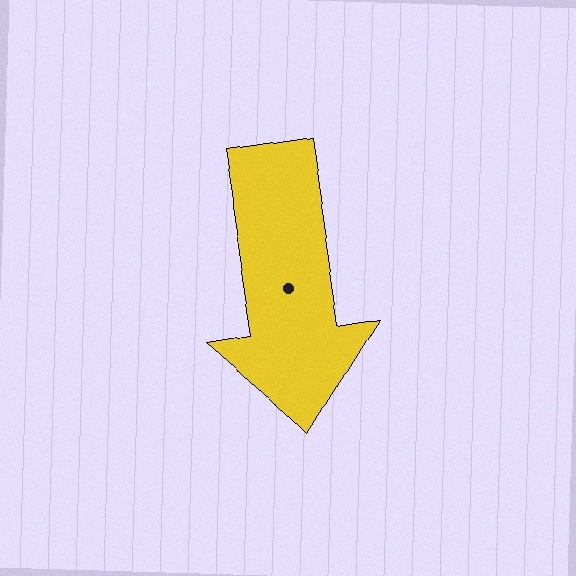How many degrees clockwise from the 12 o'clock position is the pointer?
Approximately 171 degrees.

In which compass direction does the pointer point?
South.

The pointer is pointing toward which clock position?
Roughly 6 o'clock.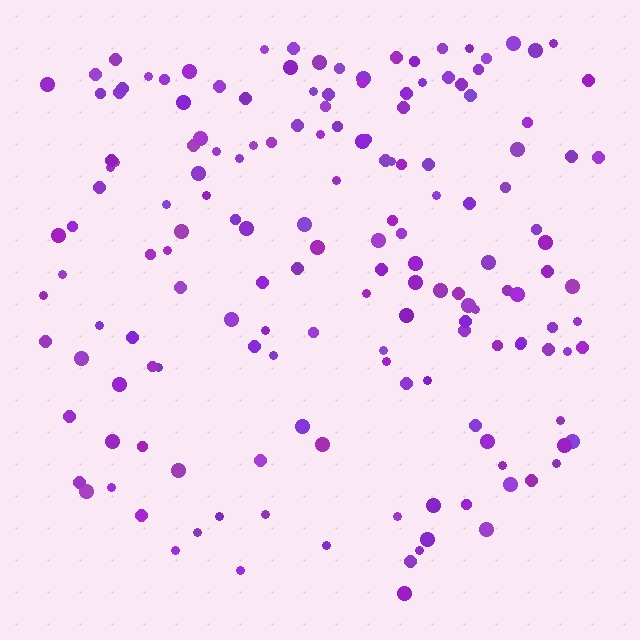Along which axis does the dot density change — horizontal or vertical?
Vertical.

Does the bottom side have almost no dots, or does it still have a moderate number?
Still a moderate number, just noticeably fewer than the top.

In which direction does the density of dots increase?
From bottom to top, with the top side densest.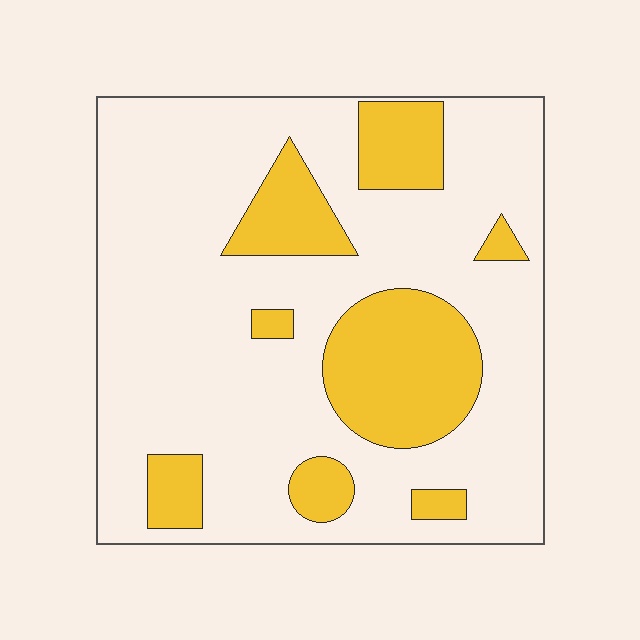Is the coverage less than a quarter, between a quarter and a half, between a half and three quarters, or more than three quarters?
Less than a quarter.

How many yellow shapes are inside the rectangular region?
8.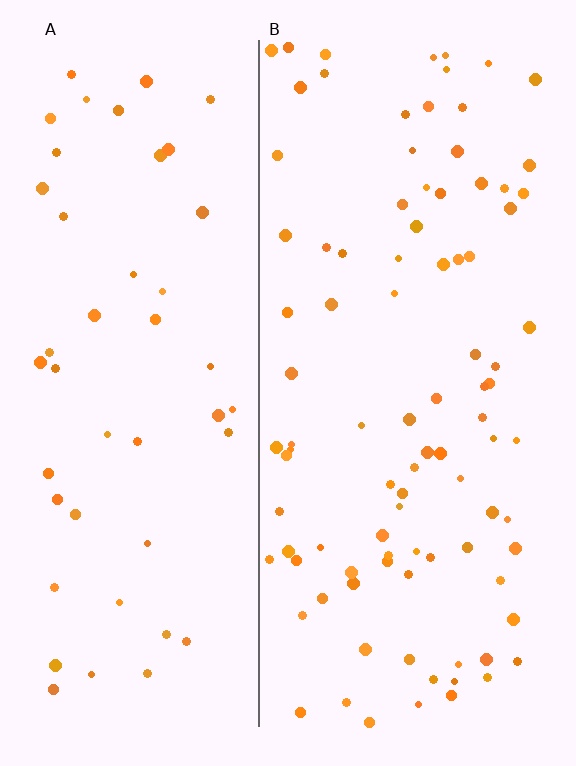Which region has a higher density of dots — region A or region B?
B (the right).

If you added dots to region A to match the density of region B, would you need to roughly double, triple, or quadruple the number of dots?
Approximately double.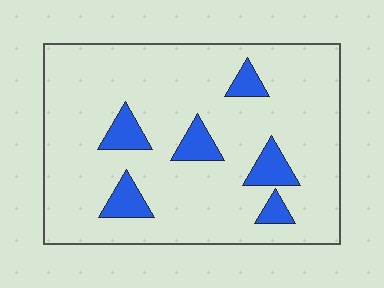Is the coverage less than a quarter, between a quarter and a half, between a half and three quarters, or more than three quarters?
Less than a quarter.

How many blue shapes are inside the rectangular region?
6.